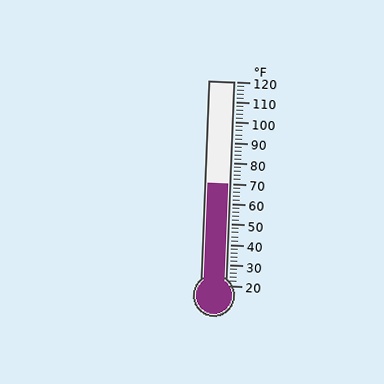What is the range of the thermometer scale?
The thermometer scale ranges from 20°F to 120°F.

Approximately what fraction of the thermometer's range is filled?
The thermometer is filled to approximately 50% of its range.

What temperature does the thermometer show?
The thermometer shows approximately 70°F.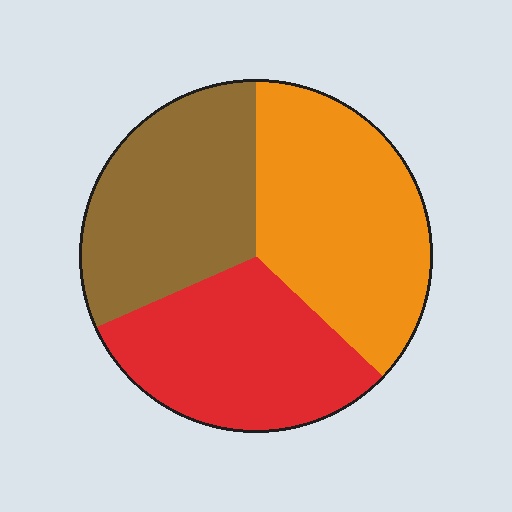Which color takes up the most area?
Orange, at roughly 35%.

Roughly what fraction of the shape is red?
Red covers around 30% of the shape.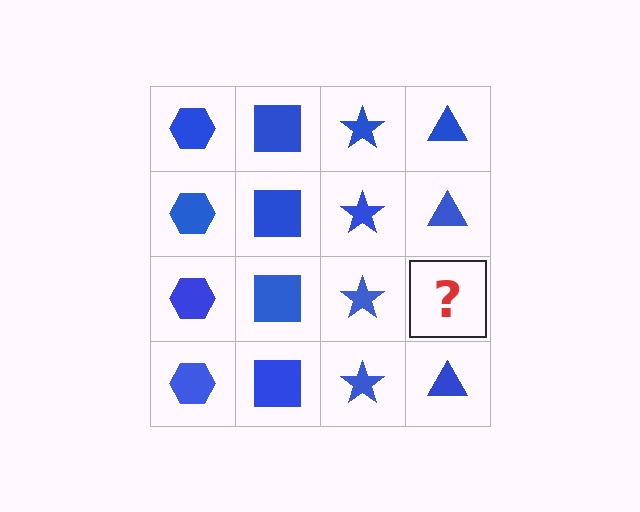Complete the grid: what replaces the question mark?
The question mark should be replaced with a blue triangle.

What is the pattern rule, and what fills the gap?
The rule is that each column has a consistent shape. The gap should be filled with a blue triangle.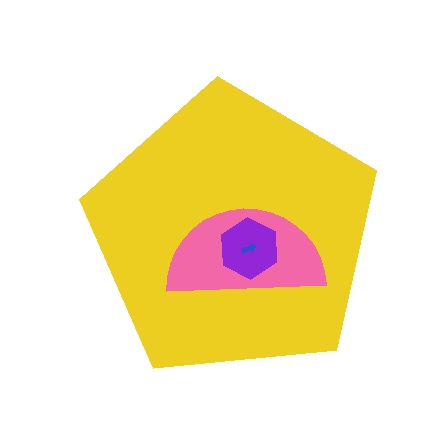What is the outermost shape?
The yellow pentagon.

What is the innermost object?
The blue arrow.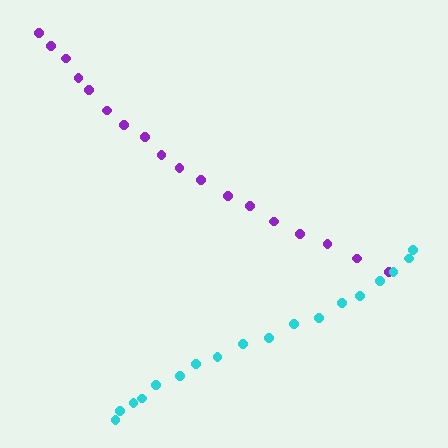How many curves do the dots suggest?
There are 2 distinct paths.